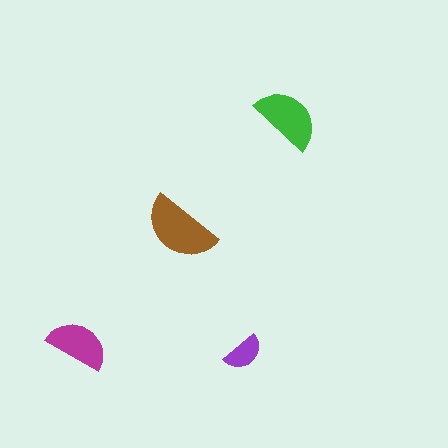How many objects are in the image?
There are 4 objects in the image.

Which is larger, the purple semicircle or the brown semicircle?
The brown one.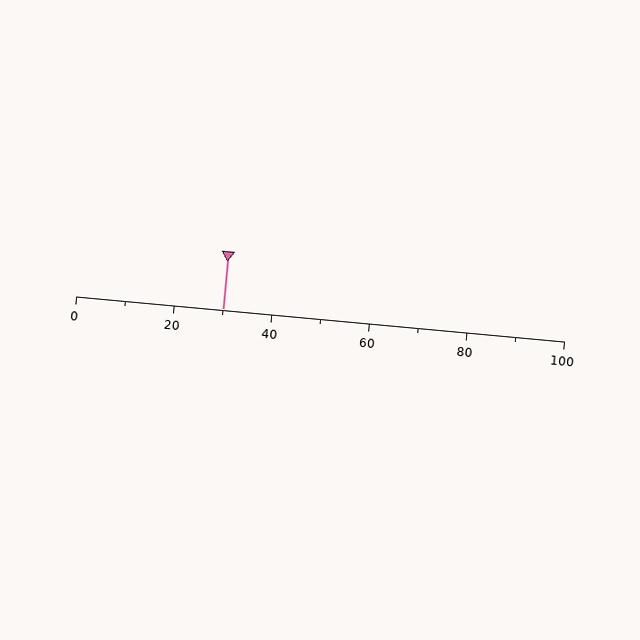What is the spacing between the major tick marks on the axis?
The major ticks are spaced 20 apart.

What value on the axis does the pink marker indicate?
The marker indicates approximately 30.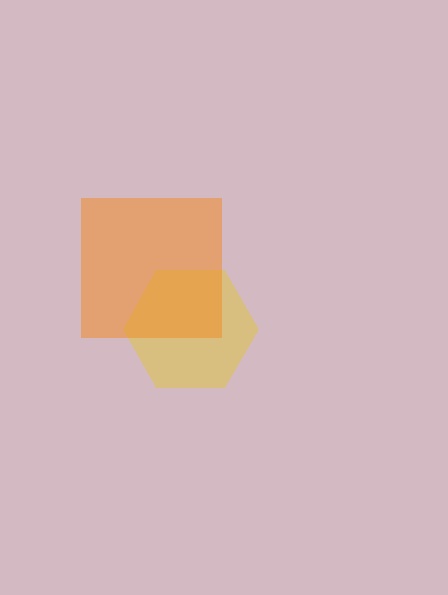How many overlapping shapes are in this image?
There are 2 overlapping shapes in the image.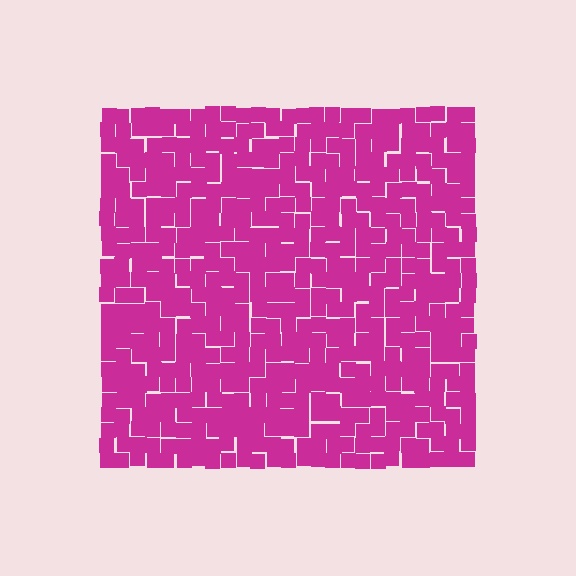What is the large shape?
The large shape is a square.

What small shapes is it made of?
It is made of small squares.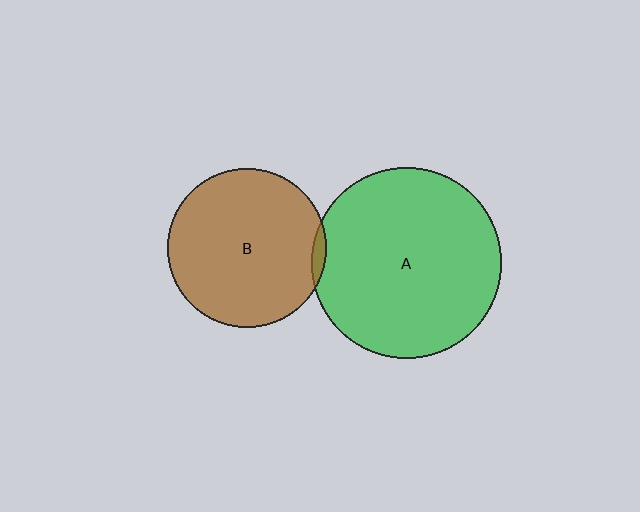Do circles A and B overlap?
Yes.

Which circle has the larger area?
Circle A (green).